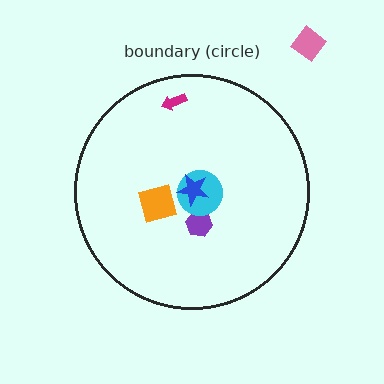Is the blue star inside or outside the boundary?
Inside.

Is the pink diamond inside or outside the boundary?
Outside.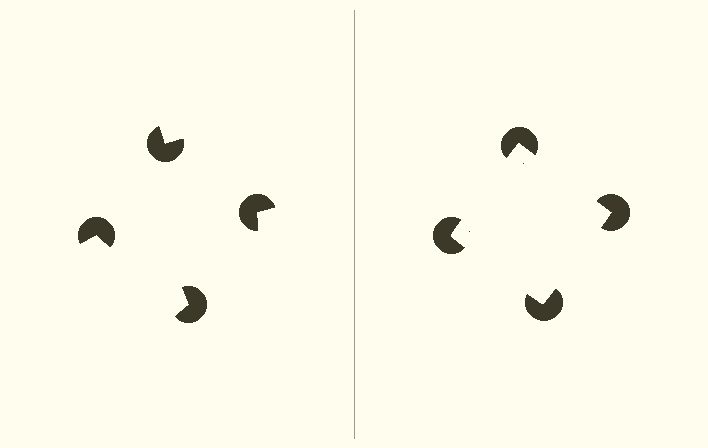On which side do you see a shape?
An illusory square appears on the right side. On the left side the wedge cuts are rotated, so no coherent shape forms.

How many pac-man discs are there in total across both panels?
8 — 4 on each side.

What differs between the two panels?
The pac-man discs are positioned identically on both sides; only the wedge orientations differ. On the right they align to a square; on the left they are misaligned.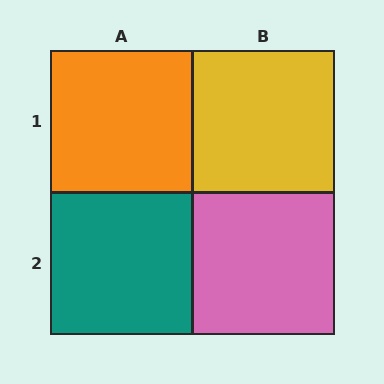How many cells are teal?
1 cell is teal.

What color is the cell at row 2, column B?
Pink.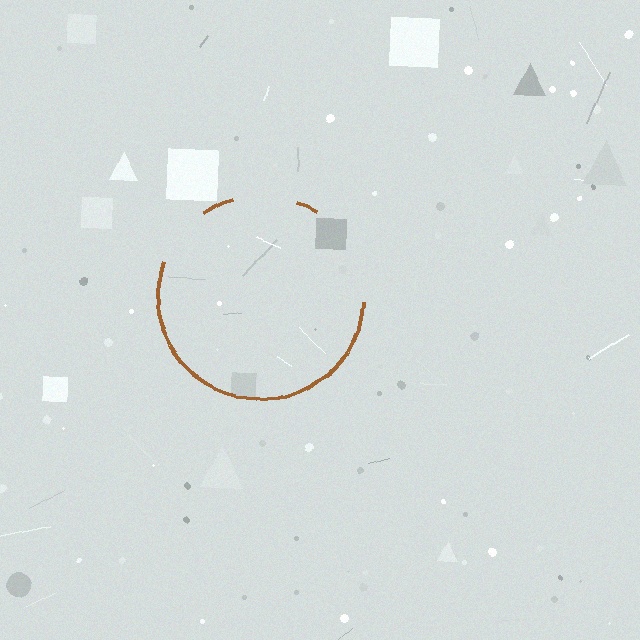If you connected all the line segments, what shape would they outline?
They would outline a circle.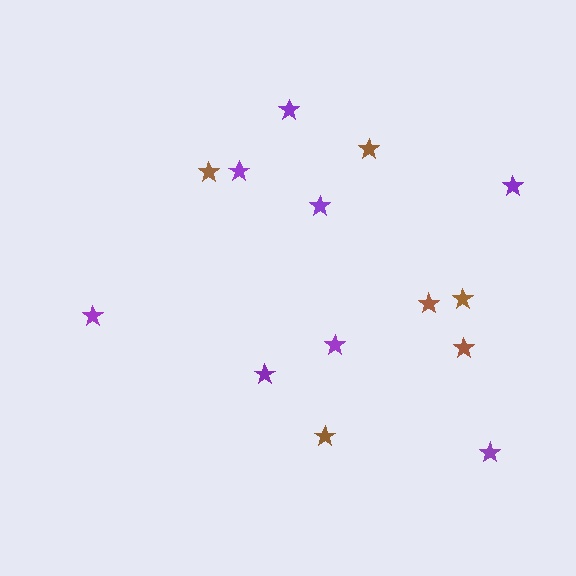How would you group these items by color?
There are 2 groups: one group of purple stars (8) and one group of brown stars (6).